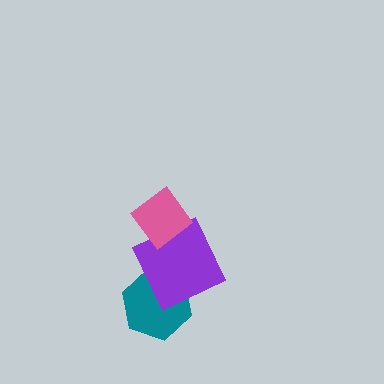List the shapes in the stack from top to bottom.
From top to bottom: the pink diamond, the purple square, the teal hexagon.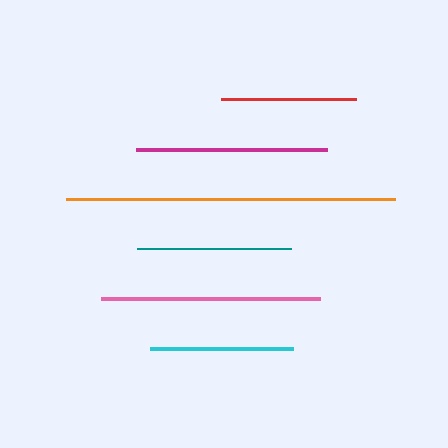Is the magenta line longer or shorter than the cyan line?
The magenta line is longer than the cyan line.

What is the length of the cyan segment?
The cyan segment is approximately 143 pixels long.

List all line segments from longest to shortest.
From longest to shortest: orange, pink, magenta, teal, cyan, red.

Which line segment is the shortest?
The red line is the shortest at approximately 136 pixels.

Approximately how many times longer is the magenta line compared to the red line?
The magenta line is approximately 1.4 times the length of the red line.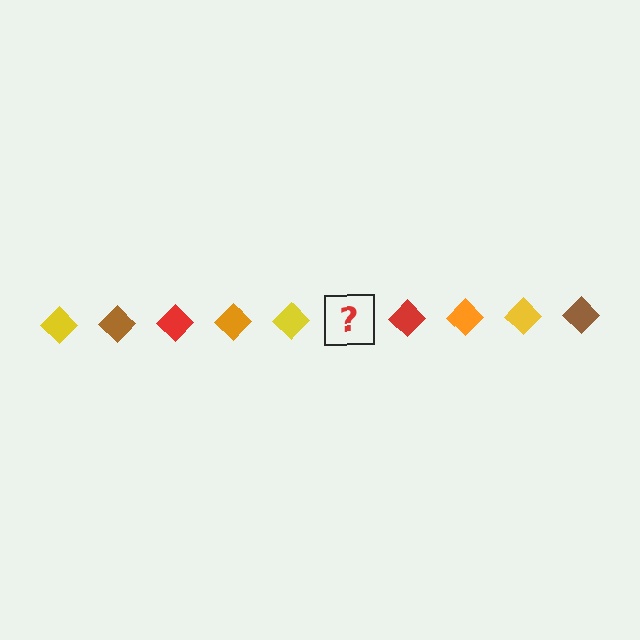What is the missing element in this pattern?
The missing element is a brown diamond.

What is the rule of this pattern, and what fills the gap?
The rule is that the pattern cycles through yellow, brown, red, orange diamonds. The gap should be filled with a brown diamond.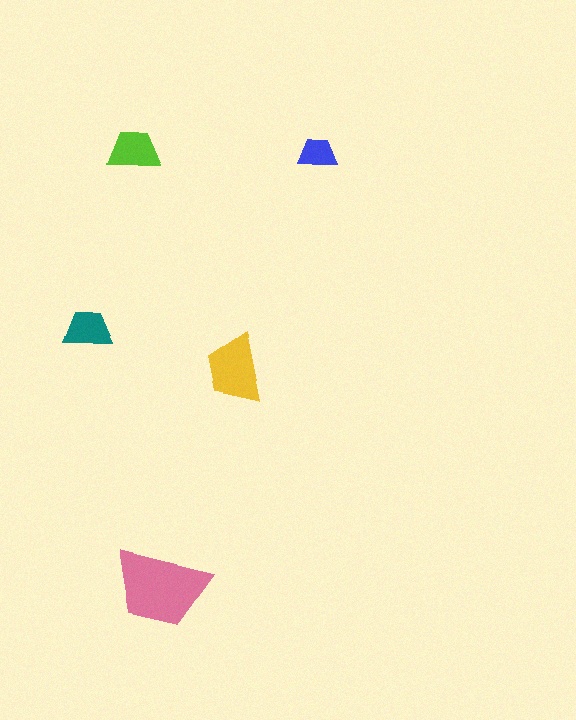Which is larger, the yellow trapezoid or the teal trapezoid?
The yellow one.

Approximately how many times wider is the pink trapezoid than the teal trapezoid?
About 2 times wider.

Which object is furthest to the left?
The teal trapezoid is leftmost.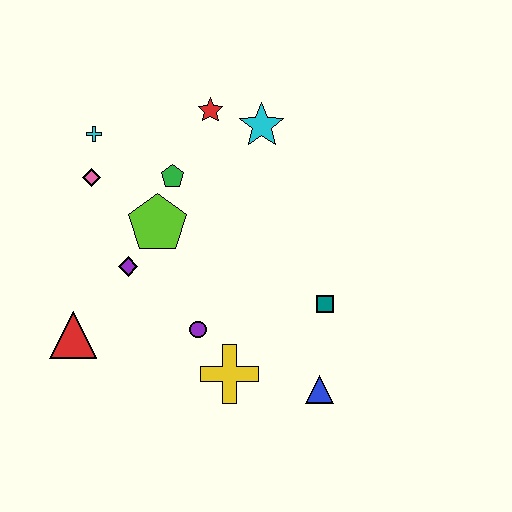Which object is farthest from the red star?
The blue triangle is farthest from the red star.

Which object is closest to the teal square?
The blue triangle is closest to the teal square.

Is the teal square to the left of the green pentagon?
No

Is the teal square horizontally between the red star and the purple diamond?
No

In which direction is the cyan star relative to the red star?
The cyan star is to the right of the red star.